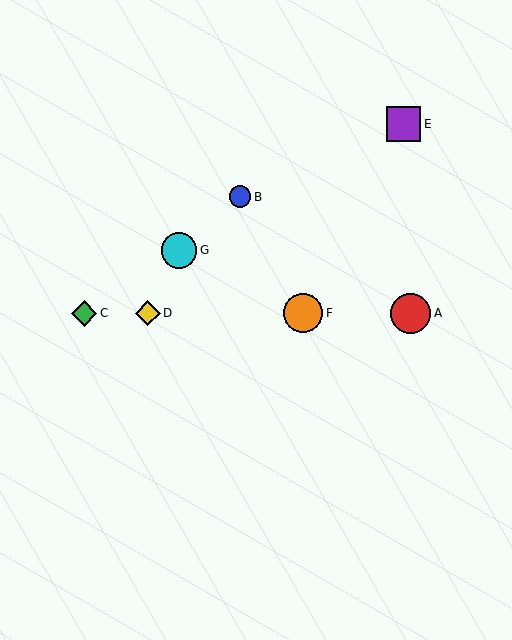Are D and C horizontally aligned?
Yes, both are at y≈313.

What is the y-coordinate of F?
Object F is at y≈313.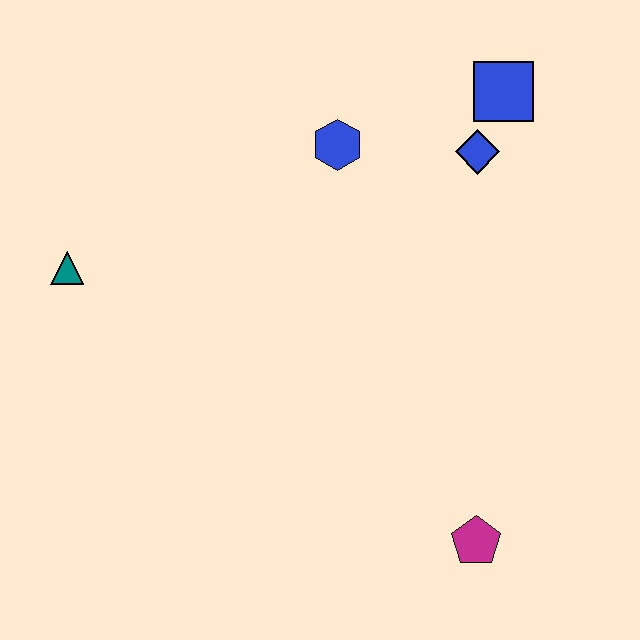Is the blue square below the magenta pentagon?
No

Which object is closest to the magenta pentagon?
The blue diamond is closest to the magenta pentagon.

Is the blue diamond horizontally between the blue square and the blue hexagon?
Yes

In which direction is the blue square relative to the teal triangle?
The blue square is to the right of the teal triangle.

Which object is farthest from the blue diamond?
The teal triangle is farthest from the blue diamond.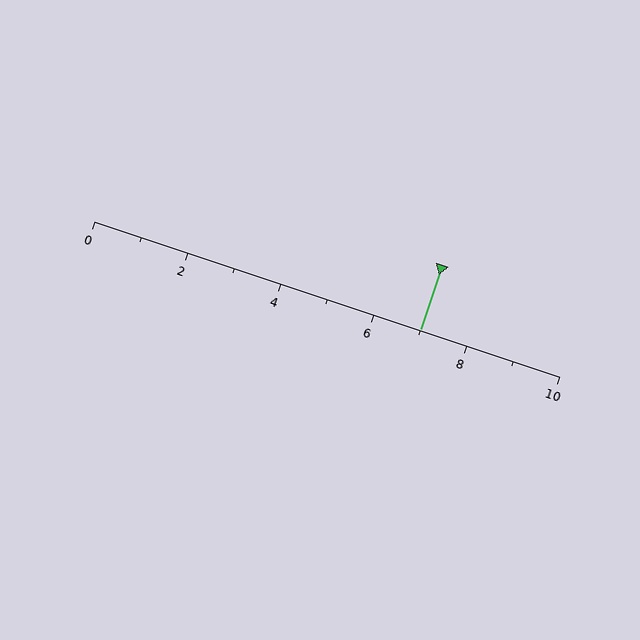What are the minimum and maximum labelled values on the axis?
The axis runs from 0 to 10.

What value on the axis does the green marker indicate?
The marker indicates approximately 7.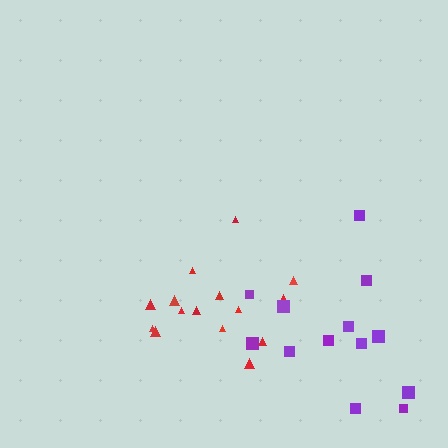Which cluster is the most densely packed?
Red.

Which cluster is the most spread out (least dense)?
Purple.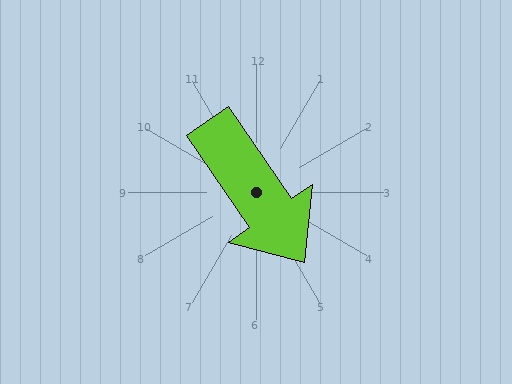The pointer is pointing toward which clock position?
Roughly 5 o'clock.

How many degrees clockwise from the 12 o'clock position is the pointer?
Approximately 146 degrees.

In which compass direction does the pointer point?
Southeast.